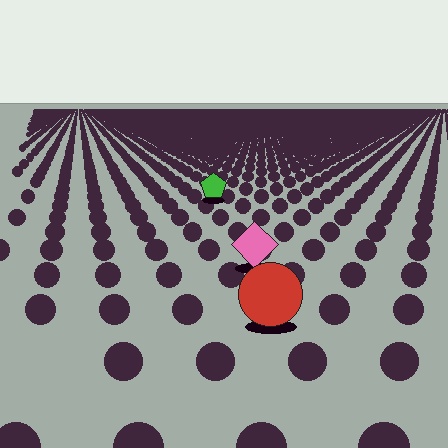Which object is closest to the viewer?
The red circle is closest. The texture marks near it are larger and more spread out.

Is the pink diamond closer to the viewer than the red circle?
No. The red circle is closer — you can tell from the texture gradient: the ground texture is coarser near it.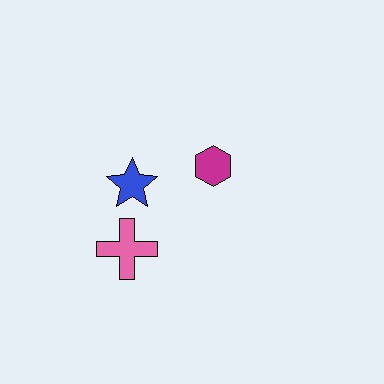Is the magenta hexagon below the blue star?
No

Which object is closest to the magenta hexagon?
The blue star is closest to the magenta hexagon.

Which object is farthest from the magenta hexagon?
The pink cross is farthest from the magenta hexagon.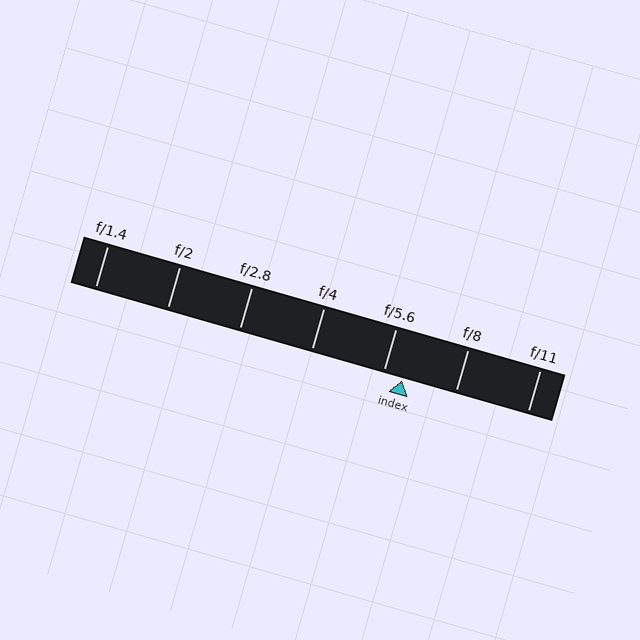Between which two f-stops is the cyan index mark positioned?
The index mark is between f/5.6 and f/8.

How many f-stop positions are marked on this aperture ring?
There are 7 f-stop positions marked.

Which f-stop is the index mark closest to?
The index mark is closest to f/5.6.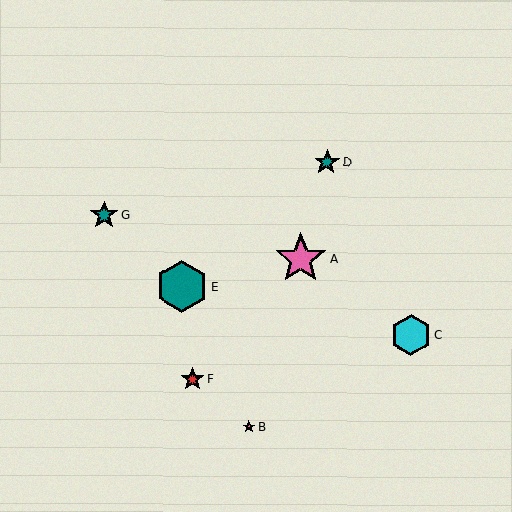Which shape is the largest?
The teal hexagon (labeled E) is the largest.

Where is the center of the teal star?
The center of the teal star is at (104, 215).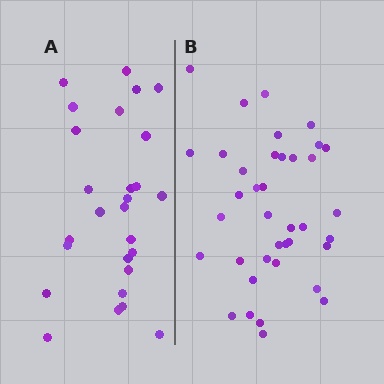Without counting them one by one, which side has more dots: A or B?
Region B (the right region) has more dots.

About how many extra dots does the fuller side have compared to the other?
Region B has roughly 12 or so more dots than region A.